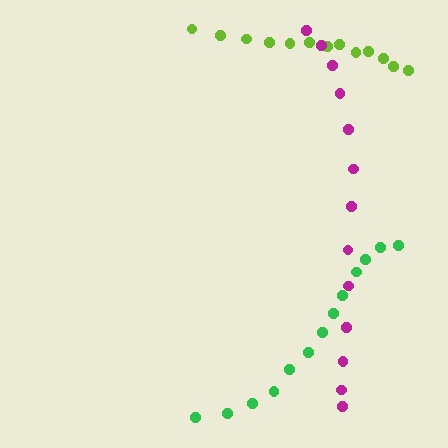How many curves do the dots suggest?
There are 3 distinct paths.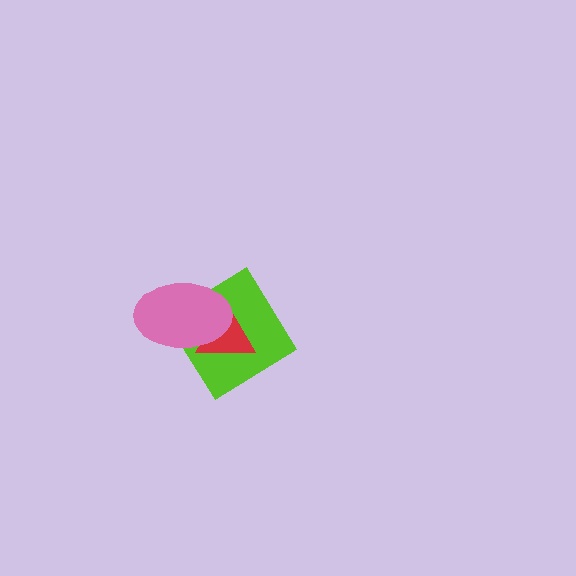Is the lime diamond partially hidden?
Yes, it is partially covered by another shape.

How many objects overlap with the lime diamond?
2 objects overlap with the lime diamond.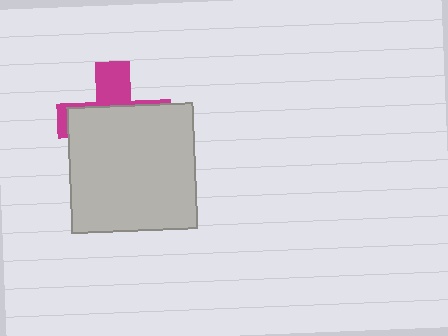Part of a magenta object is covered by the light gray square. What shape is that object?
It is a cross.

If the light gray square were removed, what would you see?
You would see the complete magenta cross.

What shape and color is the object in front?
The object in front is a light gray square.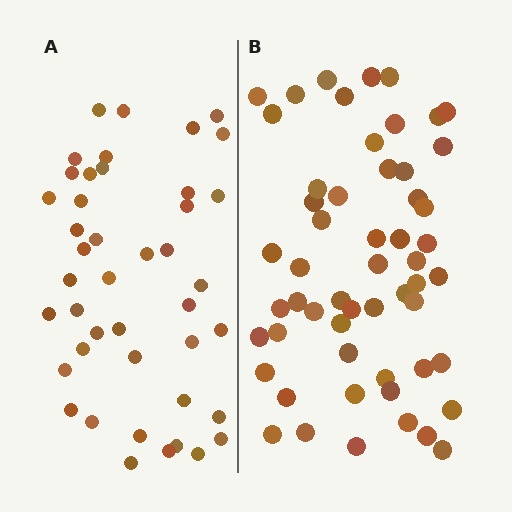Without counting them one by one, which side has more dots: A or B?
Region B (the right region) has more dots.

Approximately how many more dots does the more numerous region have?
Region B has roughly 12 or so more dots than region A.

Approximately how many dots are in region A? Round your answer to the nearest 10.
About 40 dots. (The exact count is 43, which rounds to 40.)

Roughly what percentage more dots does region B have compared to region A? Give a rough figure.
About 30% more.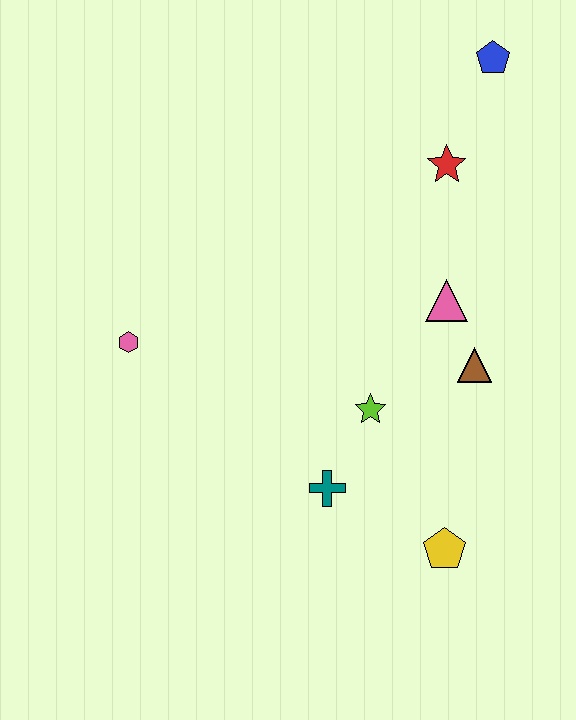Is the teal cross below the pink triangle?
Yes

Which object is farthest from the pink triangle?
The pink hexagon is farthest from the pink triangle.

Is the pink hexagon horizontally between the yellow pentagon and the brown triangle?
No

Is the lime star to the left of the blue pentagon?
Yes